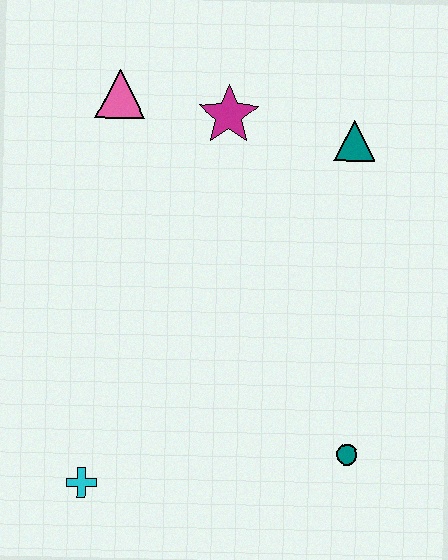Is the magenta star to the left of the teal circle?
Yes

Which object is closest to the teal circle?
The cyan cross is closest to the teal circle.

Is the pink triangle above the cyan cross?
Yes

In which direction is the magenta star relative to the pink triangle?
The magenta star is to the right of the pink triangle.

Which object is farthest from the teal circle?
The pink triangle is farthest from the teal circle.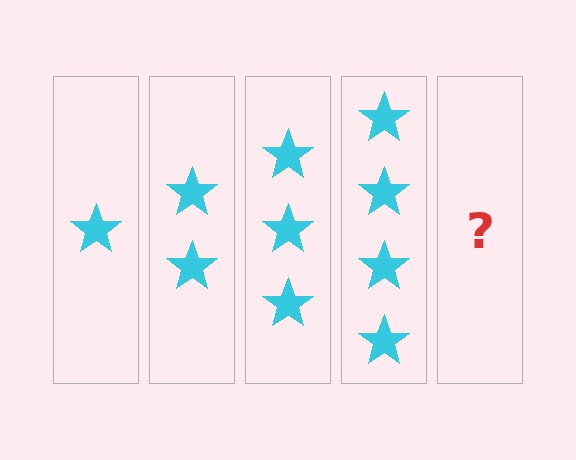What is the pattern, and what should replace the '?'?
The pattern is that each step adds one more star. The '?' should be 5 stars.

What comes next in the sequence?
The next element should be 5 stars.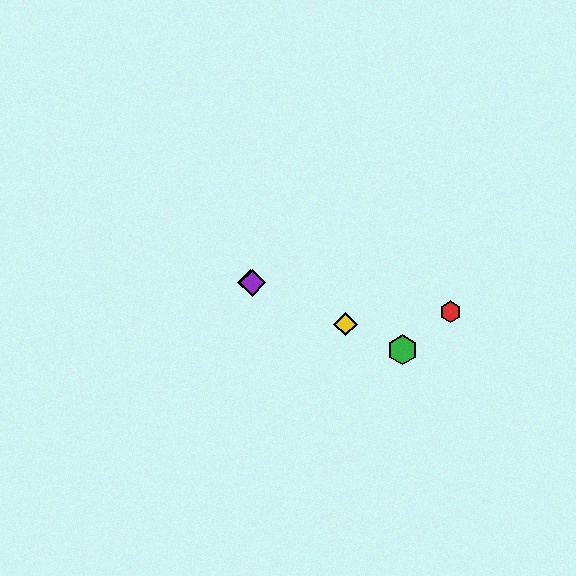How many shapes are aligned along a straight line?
4 shapes (the blue diamond, the green hexagon, the yellow diamond, the purple diamond) are aligned along a straight line.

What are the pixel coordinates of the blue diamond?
The blue diamond is at (250, 282).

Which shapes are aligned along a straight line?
The blue diamond, the green hexagon, the yellow diamond, the purple diamond are aligned along a straight line.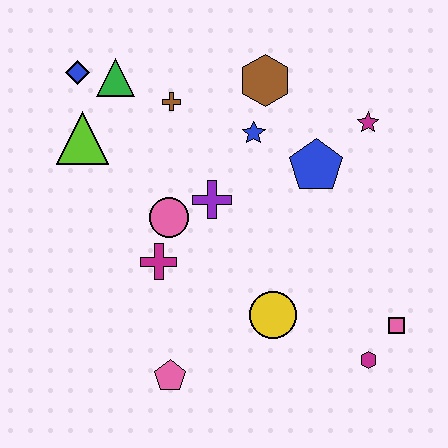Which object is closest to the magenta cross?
The pink circle is closest to the magenta cross.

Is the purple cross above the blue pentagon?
No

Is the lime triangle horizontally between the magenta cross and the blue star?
No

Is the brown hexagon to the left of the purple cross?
No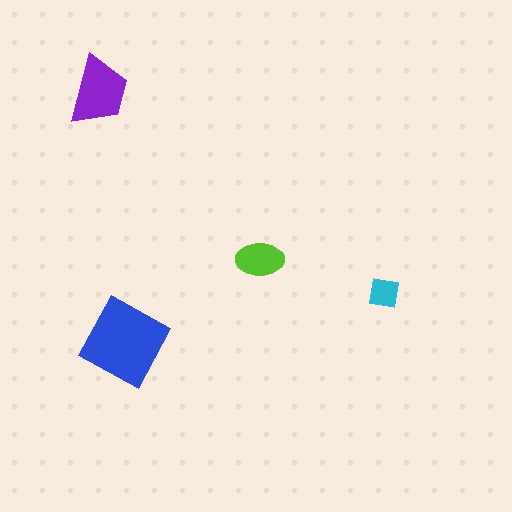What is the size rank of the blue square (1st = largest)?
1st.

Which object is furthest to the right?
The cyan square is rightmost.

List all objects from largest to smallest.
The blue square, the purple trapezoid, the lime ellipse, the cyan square.